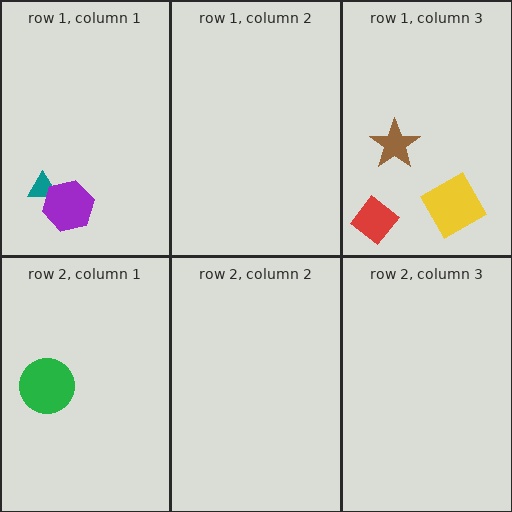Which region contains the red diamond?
The row 1, column 3 region.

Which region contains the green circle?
The row 2, column 1 region.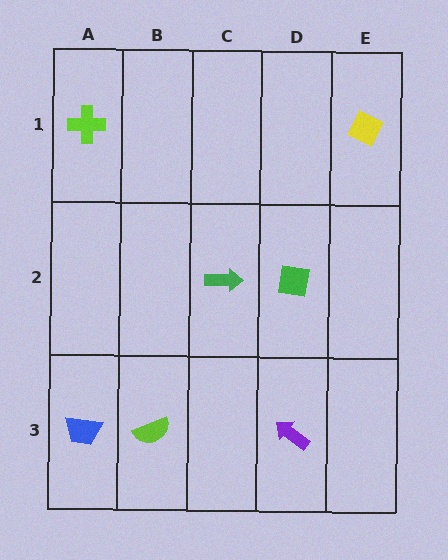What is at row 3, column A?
A blue trapezoid.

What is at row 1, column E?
A yellow diamond.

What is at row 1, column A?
A lime cross.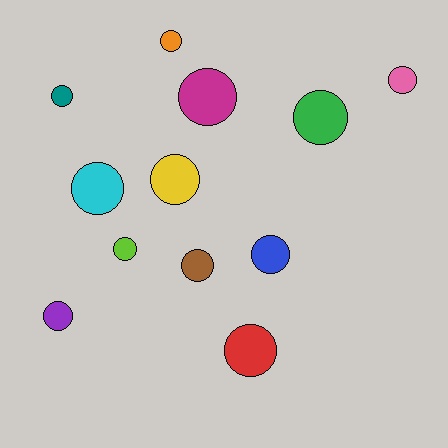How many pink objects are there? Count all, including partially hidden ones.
There is 1 pink object.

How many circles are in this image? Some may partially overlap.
There are 12 circles.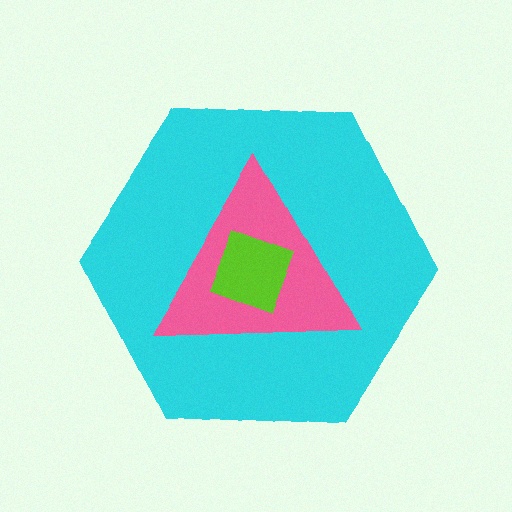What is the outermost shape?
The cyan hexagon.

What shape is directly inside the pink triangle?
The lime diamond.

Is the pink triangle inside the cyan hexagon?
Yes.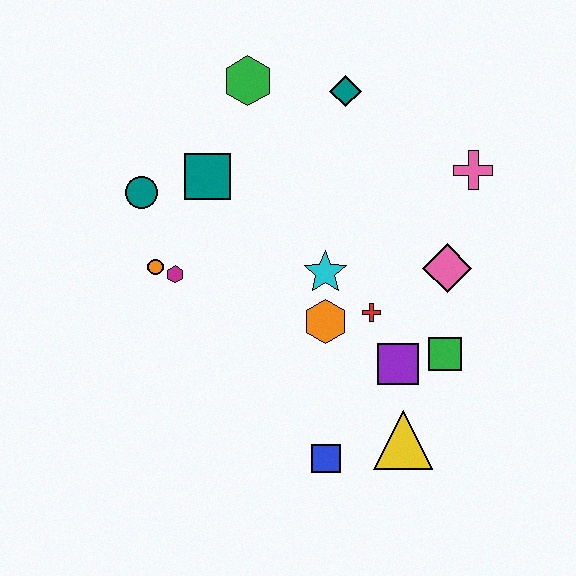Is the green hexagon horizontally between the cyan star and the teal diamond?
No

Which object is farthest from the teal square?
The yellow triangle is farthest from the teal square.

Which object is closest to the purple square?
The green square is closest to the purple square.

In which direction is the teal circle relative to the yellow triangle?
The teal circle is to the left of the yellow triangle.